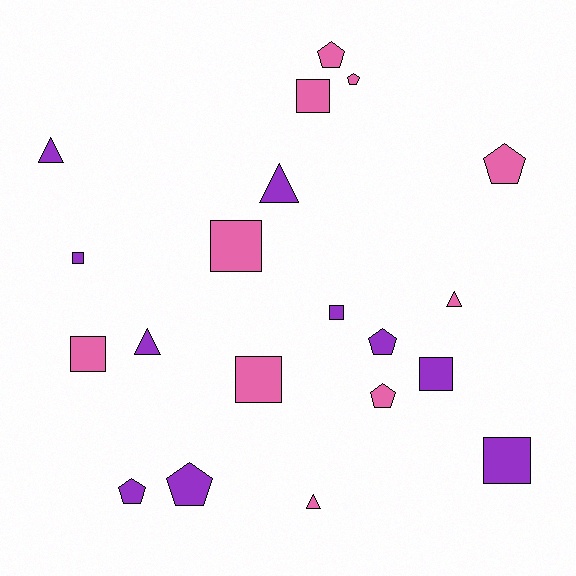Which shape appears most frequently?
Square, with 8 objects.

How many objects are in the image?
There are 20 objects.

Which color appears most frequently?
Purple, with 10 objects.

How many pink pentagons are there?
There are 4 pink pentagons.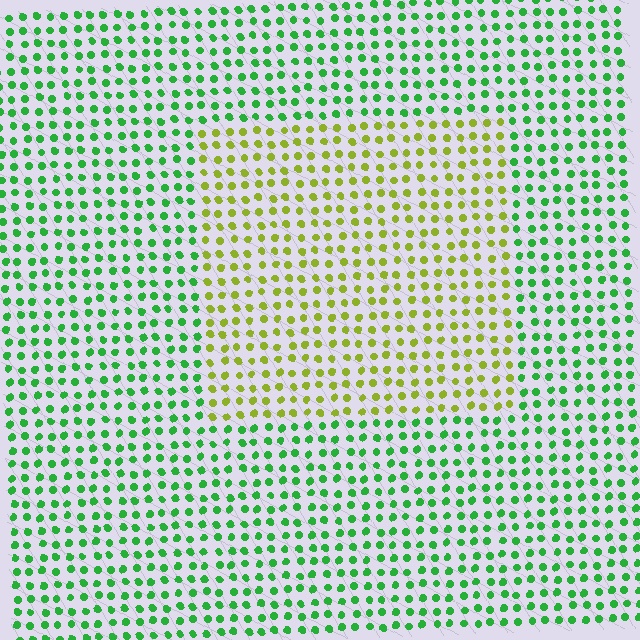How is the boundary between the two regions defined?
The boundary is defined purely by a slight shift in hue (about 52 degrees). Spacing, size, and orientation are identical on both sides.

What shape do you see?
I see a rectangle.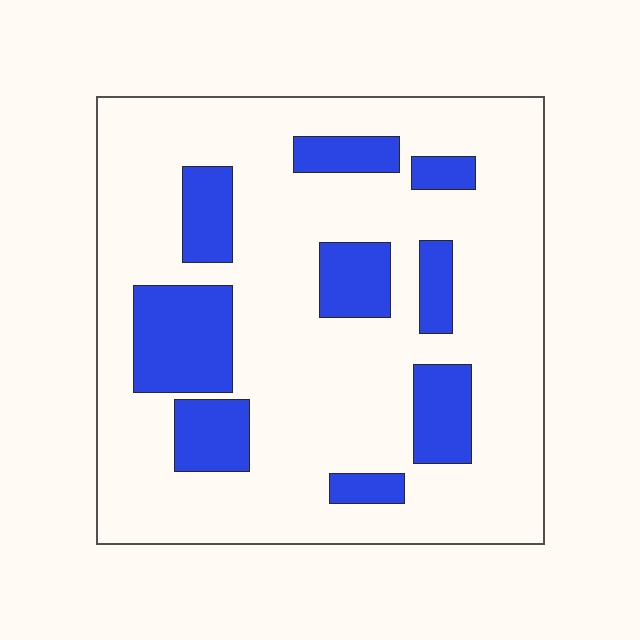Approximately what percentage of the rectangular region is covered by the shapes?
Approximately 20%.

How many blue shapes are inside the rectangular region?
9.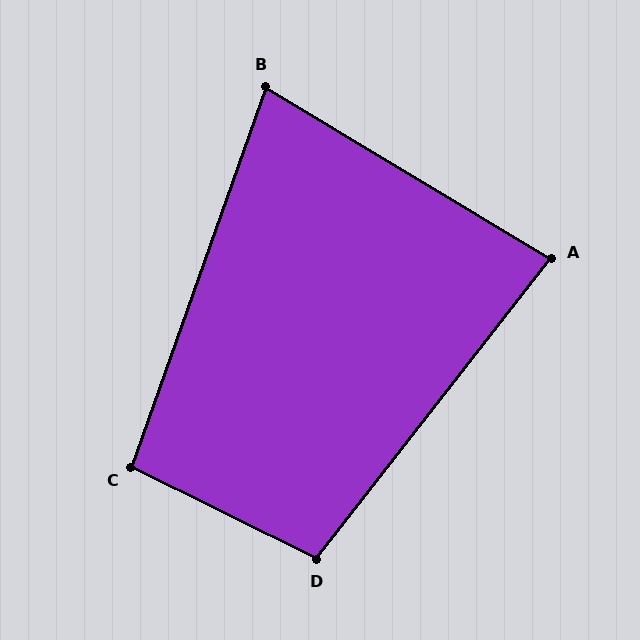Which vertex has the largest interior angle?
D, at approximately 102 degrees.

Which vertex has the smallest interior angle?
B, at approximately 78 degrees.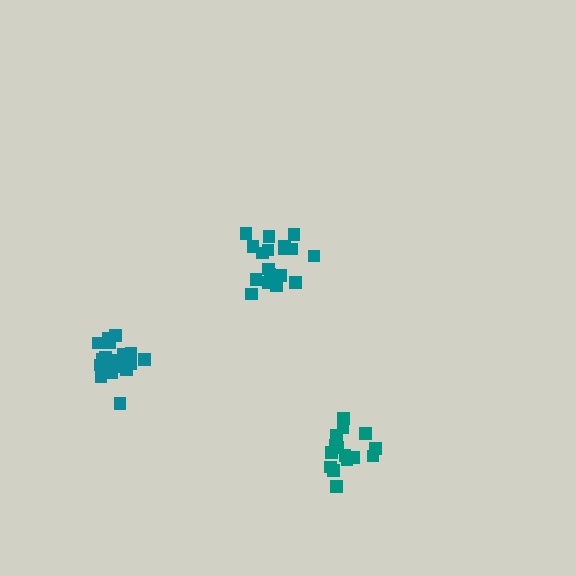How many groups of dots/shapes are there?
There are 3 groups.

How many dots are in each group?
Group 1: 18 dots, Group 2: 15 dots, Group 3: 21 dots (54 total).